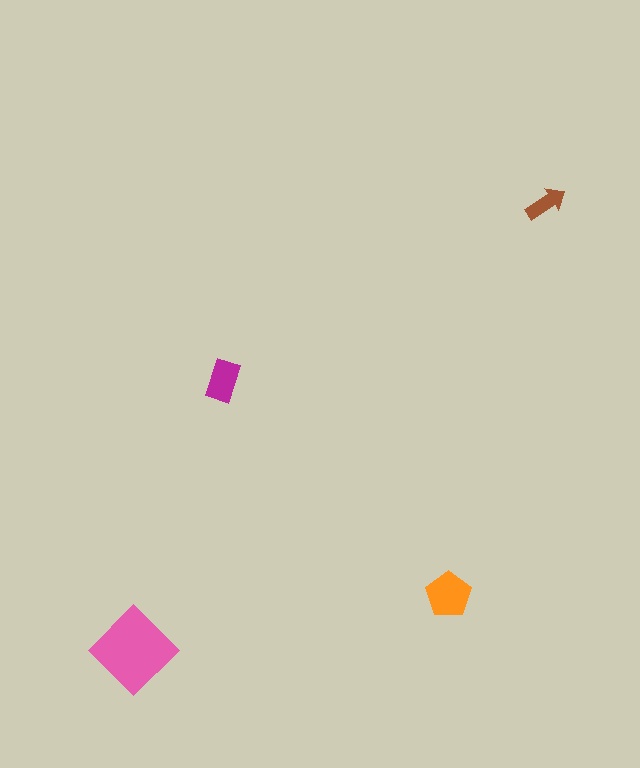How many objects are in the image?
There are 4 objects in the image.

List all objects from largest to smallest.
The pink diamond, the orange pentagon, the magenta rectangle, the brown arrow.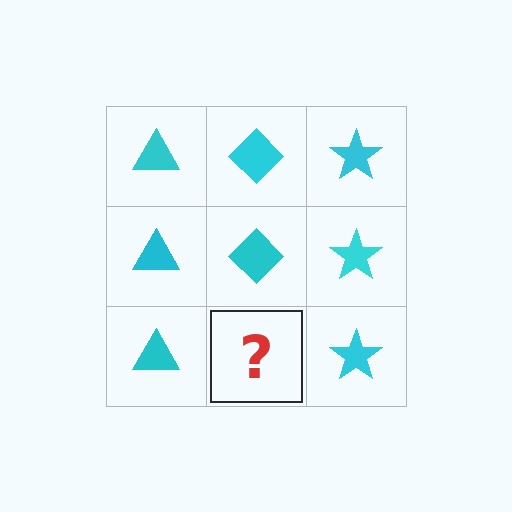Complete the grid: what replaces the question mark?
The question mark should be replaced with a cyan diamond.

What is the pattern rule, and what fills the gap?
The rule is that each column has a consistent shape. The gap should be filled with a cyan diamond.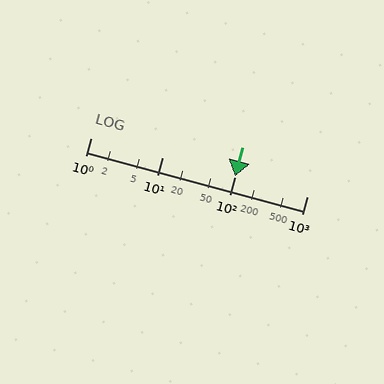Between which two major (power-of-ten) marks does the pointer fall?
The pointer is between 10 and 100.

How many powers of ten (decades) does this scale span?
The scale spans 3 decades, from 1 to 1000.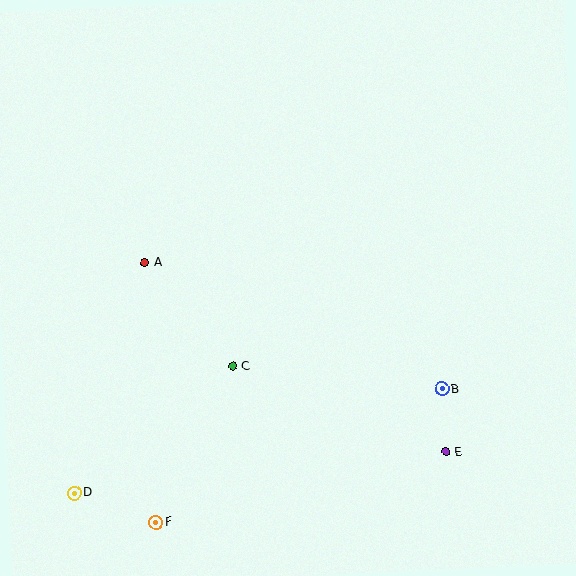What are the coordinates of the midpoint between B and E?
The midpoint between B and E is at (444, 420).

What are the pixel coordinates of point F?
Point F is at (156, 522).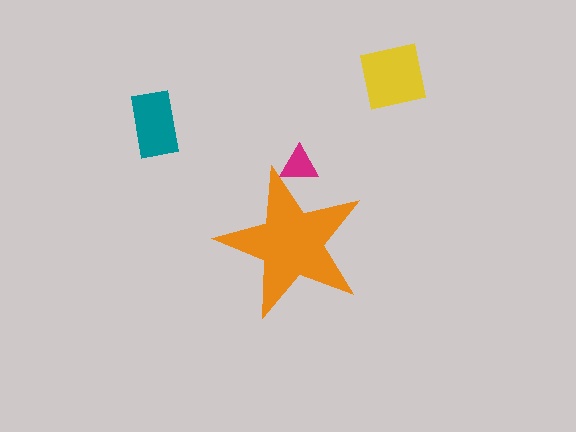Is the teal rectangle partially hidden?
No, the teal rectangle is fully visible.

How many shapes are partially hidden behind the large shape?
1 shape is partially hidden.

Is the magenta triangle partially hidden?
Yes, the magenta triangle is partially hidden behind the orange star.